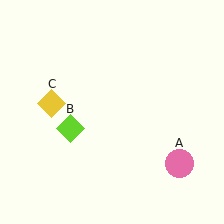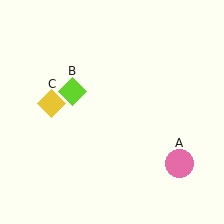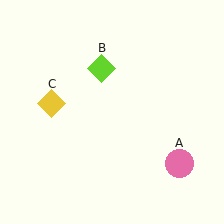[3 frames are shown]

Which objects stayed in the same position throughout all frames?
Pink circle (object A) and yellow diamond (object C) remained stationary.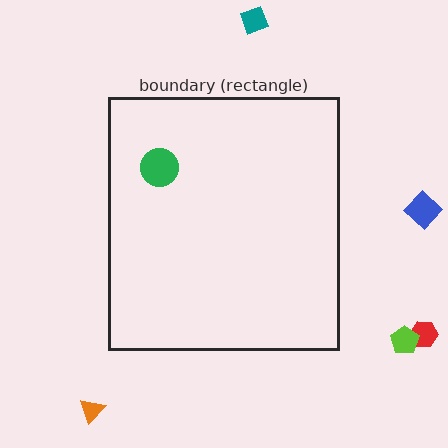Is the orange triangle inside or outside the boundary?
Outside.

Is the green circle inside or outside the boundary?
Inside.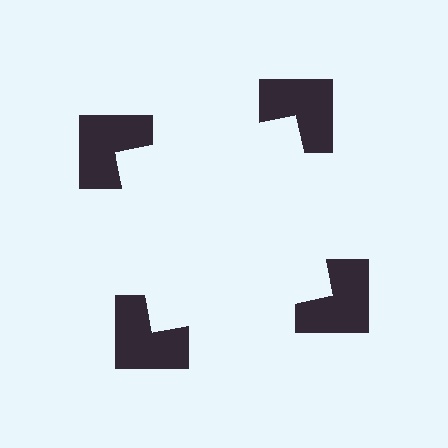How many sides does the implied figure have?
4 sides.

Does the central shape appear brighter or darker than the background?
It typically appears slightly brighter than the background, even though no actual brightness change is drawn.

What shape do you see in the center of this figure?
An illusory square — its edges are inferred from the aligned wedge cuts in the notched squares, not physically drawn.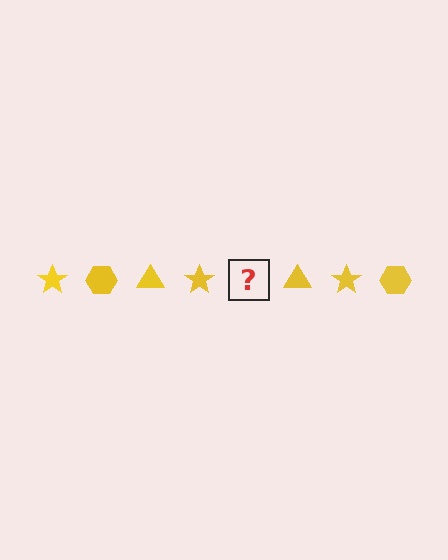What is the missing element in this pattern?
The missing element is a yellow hexagon.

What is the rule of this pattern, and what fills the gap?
The rule is that the pattern cycles through star, hexagon, triangle shapes in yellow. The gap should be filled with a yellow hexagon.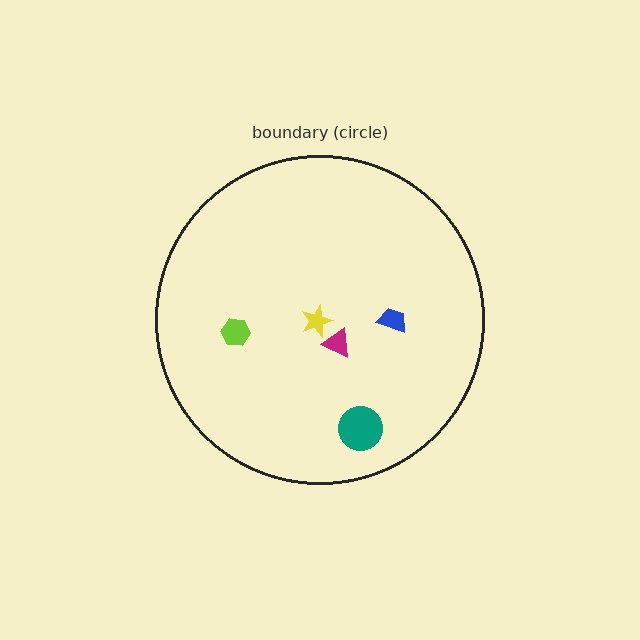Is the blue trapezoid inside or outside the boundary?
Inside.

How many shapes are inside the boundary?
5 inside, 0 outside.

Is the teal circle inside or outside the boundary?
Inside.